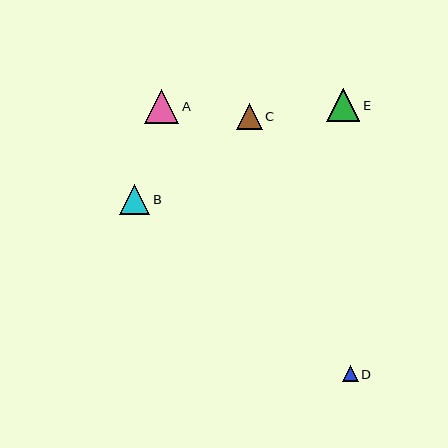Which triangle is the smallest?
Triangle D is the smallest with a size of approximately 16 pixels.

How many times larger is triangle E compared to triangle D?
Triangle E is approximately 2.1 times the size of triangle D.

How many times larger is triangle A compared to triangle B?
Triangle A is approximately 1.1 times the size of triangle B.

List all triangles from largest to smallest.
From largest to smallest: A, E, B, C, D.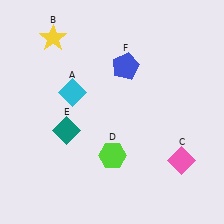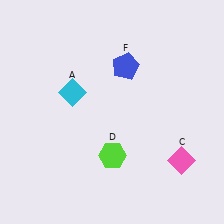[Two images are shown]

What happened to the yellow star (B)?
The yellow star (B) was removed in Image 2. It was in the top-left area of Image 1.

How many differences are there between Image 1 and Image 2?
There are 2 differences between the two images.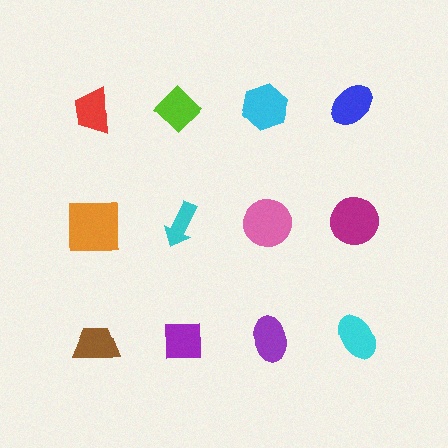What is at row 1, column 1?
A red trapezoid.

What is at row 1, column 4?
A blue ellipse.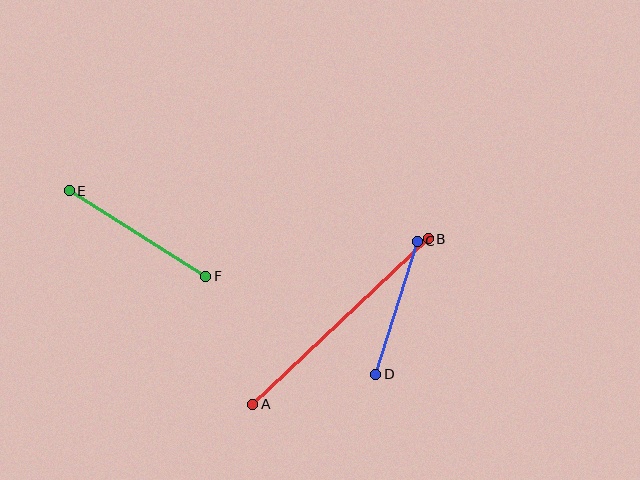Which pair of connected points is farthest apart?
Points A and B are farthest apart.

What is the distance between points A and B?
The distance is approximately 241 pixels.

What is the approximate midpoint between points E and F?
The midpoint is at approximately (137, 234) pixels.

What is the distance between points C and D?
The distance is approximately 139 pixels.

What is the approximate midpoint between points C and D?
The midpoint is at approximately (397, 308) pixels.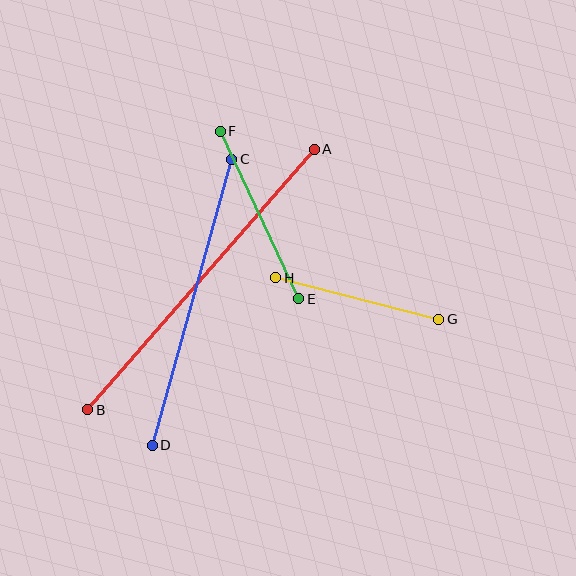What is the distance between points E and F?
The distance is approximately 185 pixels.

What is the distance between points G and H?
The distance is approximately 168 pixels.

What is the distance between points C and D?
The distance is approximately 297 pixels.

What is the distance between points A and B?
The distance is approximately 345 pixels.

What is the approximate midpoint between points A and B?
The midpoint is at approximately (201, 279) pixels.